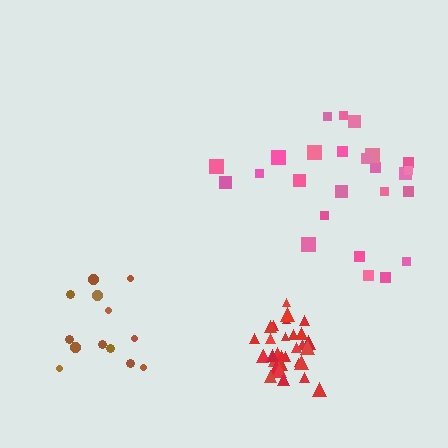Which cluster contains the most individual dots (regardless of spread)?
Red (31).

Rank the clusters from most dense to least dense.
red, brown, pink.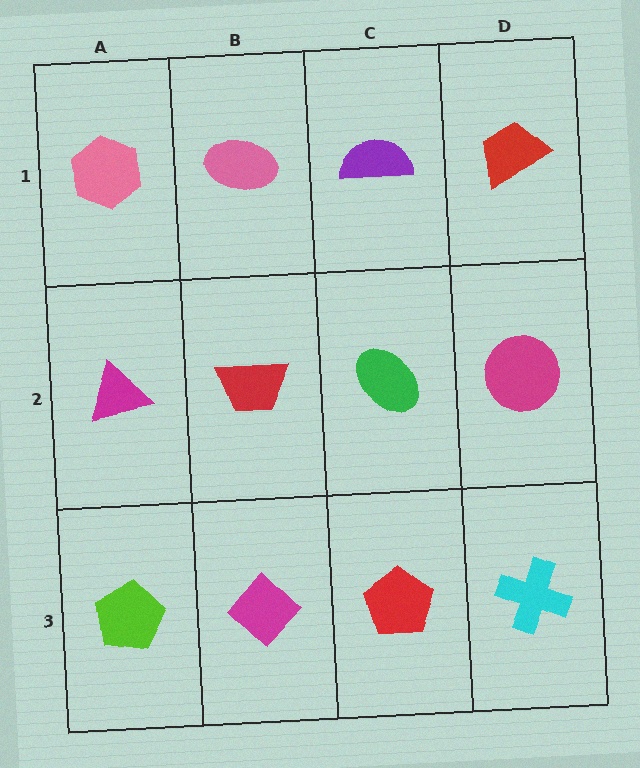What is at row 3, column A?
A lime pentagon.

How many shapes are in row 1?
4 shapes.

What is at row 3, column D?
A cyan cross.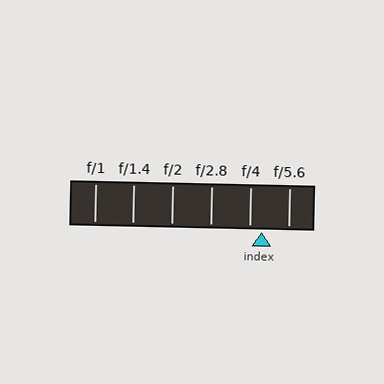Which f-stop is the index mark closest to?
The index mark is closest to f/4.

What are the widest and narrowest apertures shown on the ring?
The widest aperture shown is f/1 and the narrowest is f/5.6.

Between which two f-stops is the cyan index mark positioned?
The index mark is between f/4 and f/5.6.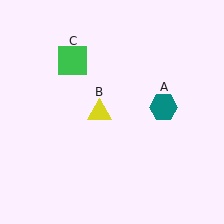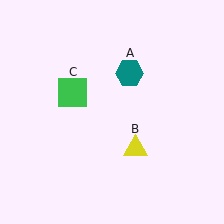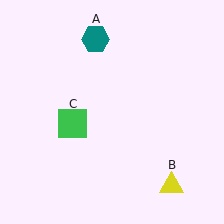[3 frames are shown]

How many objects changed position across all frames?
3 objects changed position: teal hexagon (object A), yellow triangle (object B), green square (object C).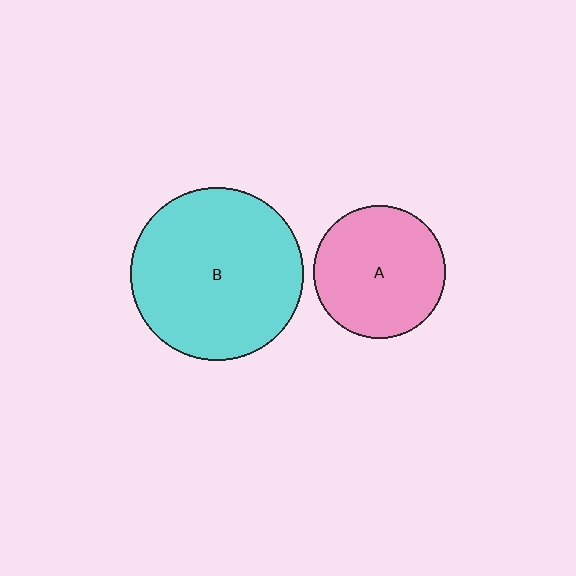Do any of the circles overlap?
No, none of the circles overlap.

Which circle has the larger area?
Circle B (cyan).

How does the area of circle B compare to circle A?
Approximately 1.7 times.